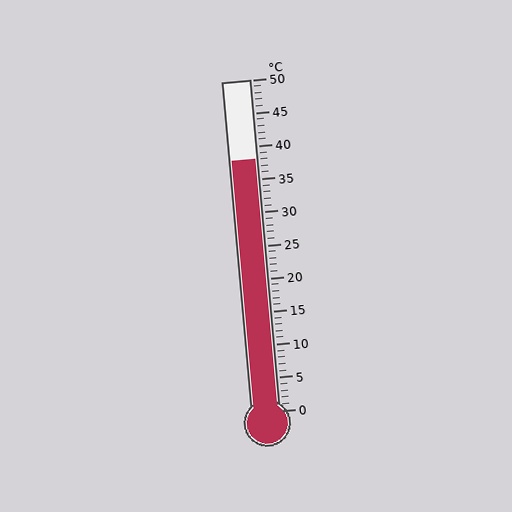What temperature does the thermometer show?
The thermometer shows approximately 38°C.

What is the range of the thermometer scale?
The thermometer scale ranges from 0°C to 50°C.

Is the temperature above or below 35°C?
The temperature is above 35°C.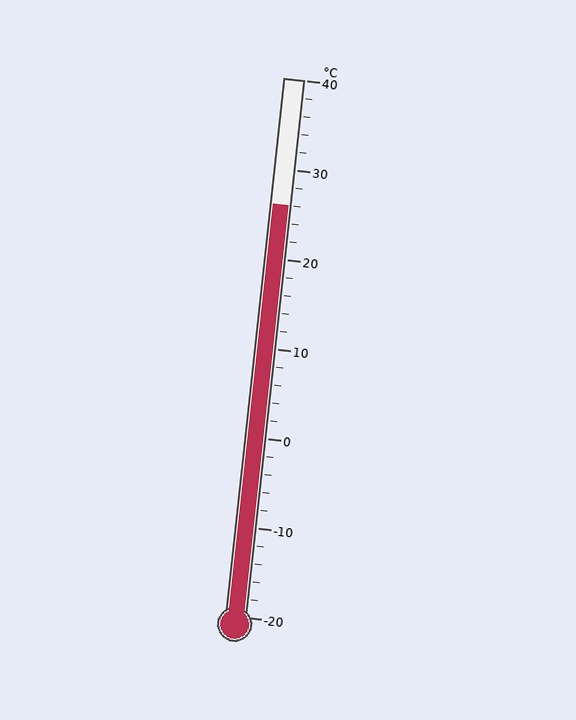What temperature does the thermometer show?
The thermometer shows approximately 26°C.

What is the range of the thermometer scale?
The thermometer scale ranges from -20°C to 40°C.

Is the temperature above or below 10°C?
The temperature is above 10°C.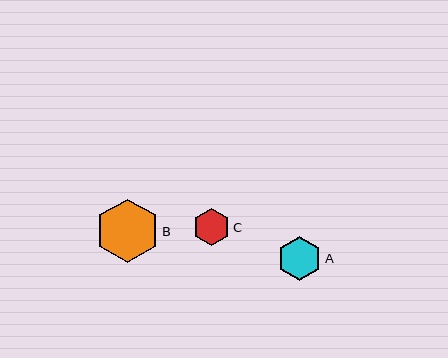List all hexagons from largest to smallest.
From largest to smallest: B, A, C.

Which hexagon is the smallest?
Hexagon C is the smallest with a size of approximately 37 pixels.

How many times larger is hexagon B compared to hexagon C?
Hexagon B is approximately 1.7 times the size of hexagon C.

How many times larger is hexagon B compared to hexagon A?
Hexagon B is approximately 1.4 times the size of hexagon A.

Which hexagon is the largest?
Hexagon B is the largest with a size of approximately 64 pixels.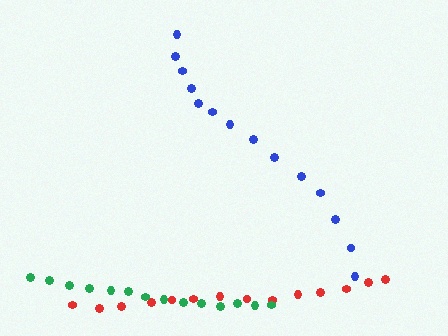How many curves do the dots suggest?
There are 3 distinct paths.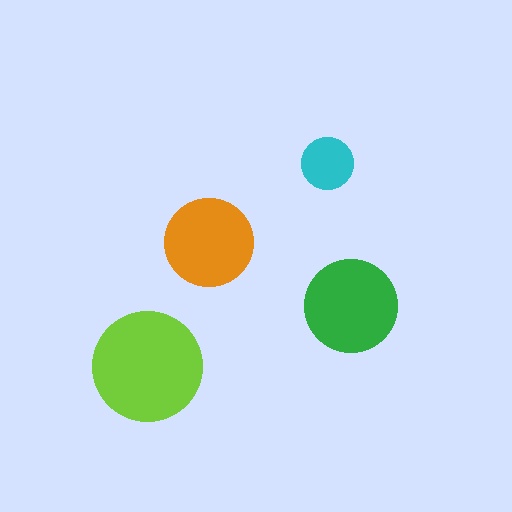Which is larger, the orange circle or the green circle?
The green one.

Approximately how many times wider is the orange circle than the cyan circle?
About 1.5 times wider.